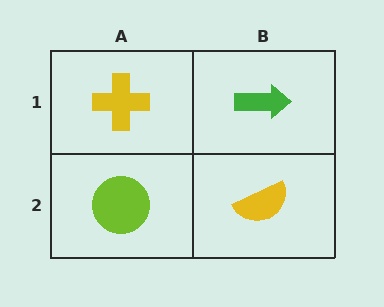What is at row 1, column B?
A green arrow.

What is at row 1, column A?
A yellow cross.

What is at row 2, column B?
A yellow semicircle.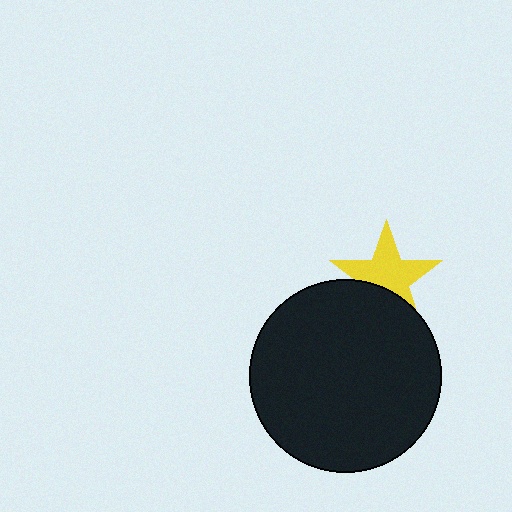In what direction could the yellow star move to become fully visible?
The yellow star could move up. That would shift it out from behind the black circle entirely.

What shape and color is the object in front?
The object in front is a black circle.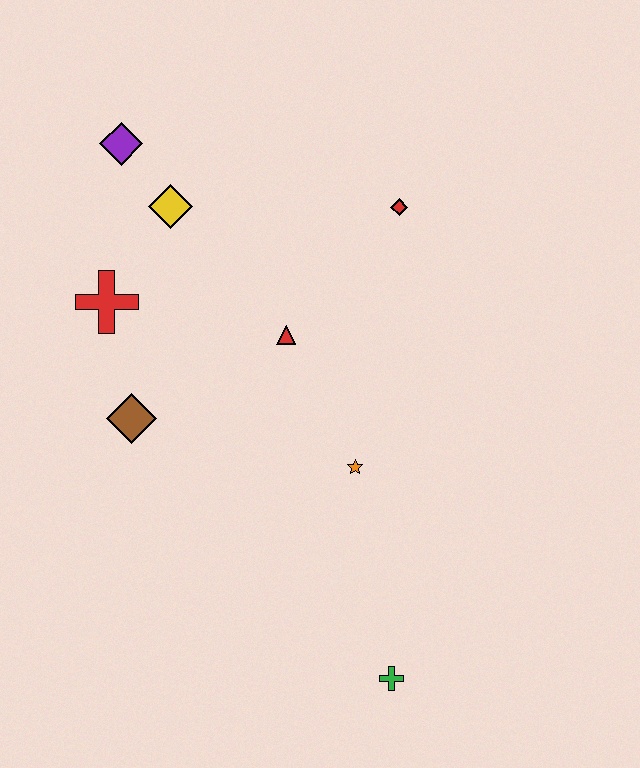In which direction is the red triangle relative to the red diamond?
The red triangle is below the red diamond.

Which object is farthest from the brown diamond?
The green cross is farthest from the brown diamond.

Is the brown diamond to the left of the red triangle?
Yes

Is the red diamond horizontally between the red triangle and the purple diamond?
No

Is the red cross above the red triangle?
Yes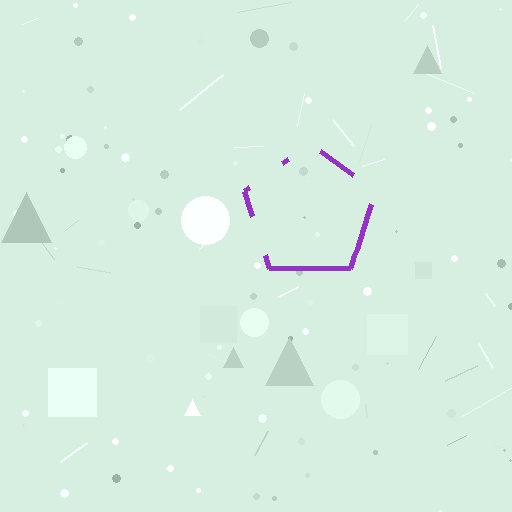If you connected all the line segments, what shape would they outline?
They would outline a pentagon.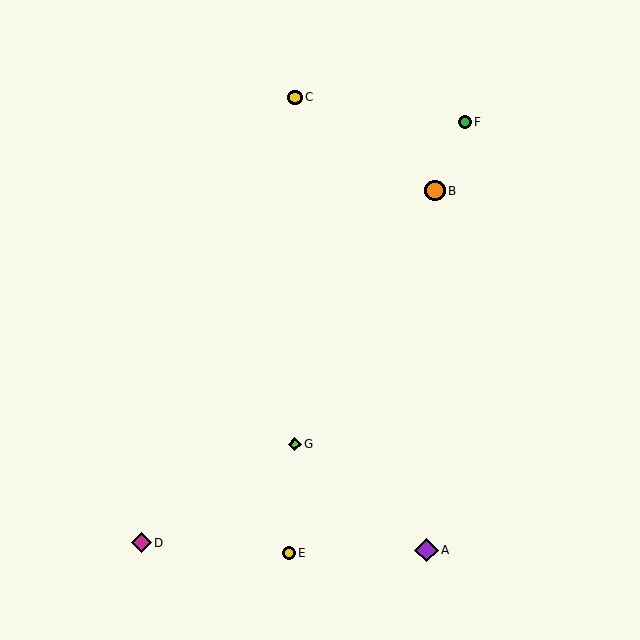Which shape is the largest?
The purple diamond (labeled A) is the largest.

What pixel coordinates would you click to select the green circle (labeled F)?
Click at (465, 122) to select the green circle F.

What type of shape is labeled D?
Shape D is a magenta diamond.